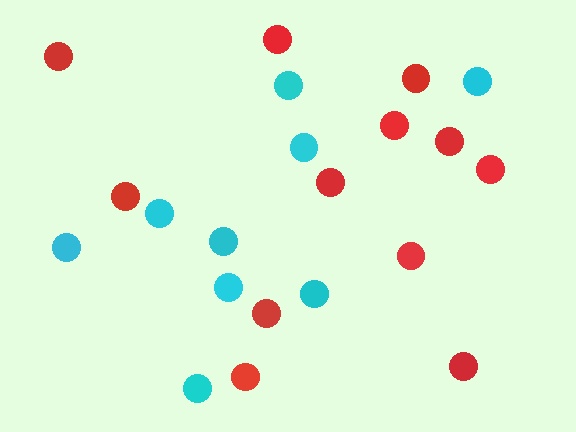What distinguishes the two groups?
There are 2 groups: one group of red circles (12) and one group of cyan circles (9).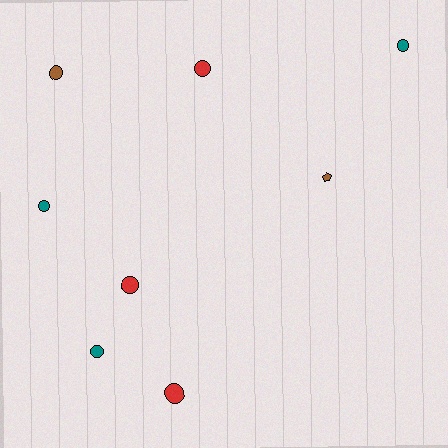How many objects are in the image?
There are 8 objects.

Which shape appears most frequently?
Circle, with 7 objects.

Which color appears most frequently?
Red, with 3 objects.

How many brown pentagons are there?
There is 1 brown pentagon.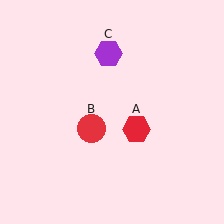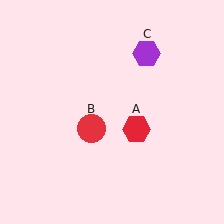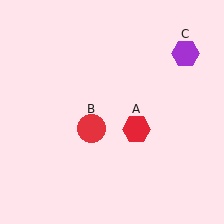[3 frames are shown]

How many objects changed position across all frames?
1 object changed position: purple hexagon (object C).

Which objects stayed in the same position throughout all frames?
Red hexagon (object A) and red circle (object B) remained stationary.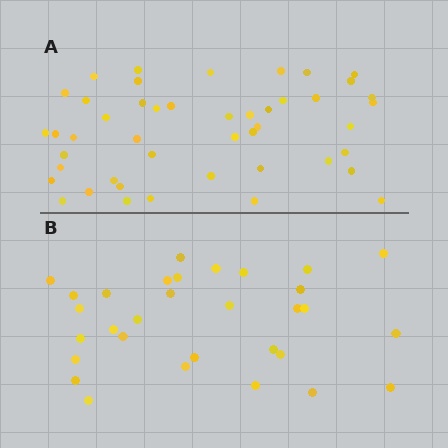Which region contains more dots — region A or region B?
Region A (the top region) has more dots.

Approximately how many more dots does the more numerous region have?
Region A has approximately 15 more dots than region B.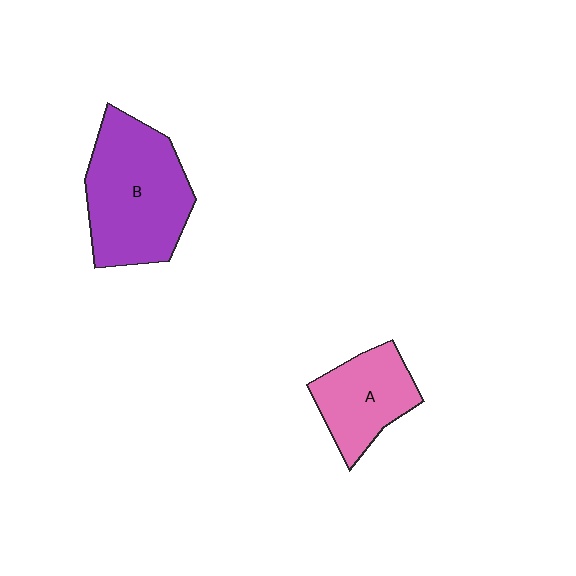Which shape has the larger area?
Shape B (purple).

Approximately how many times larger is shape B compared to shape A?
Approximately 1.7 times.